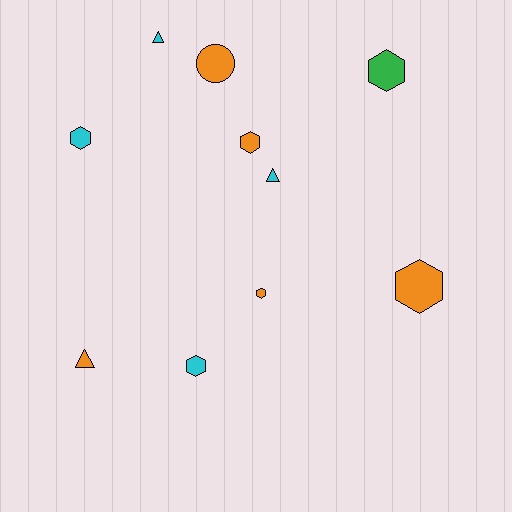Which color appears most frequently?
Orange, with 5 objects.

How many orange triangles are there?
There is 1 orange triangle.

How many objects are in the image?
There are 10 objects.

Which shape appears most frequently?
Hexagon, with 6 objects.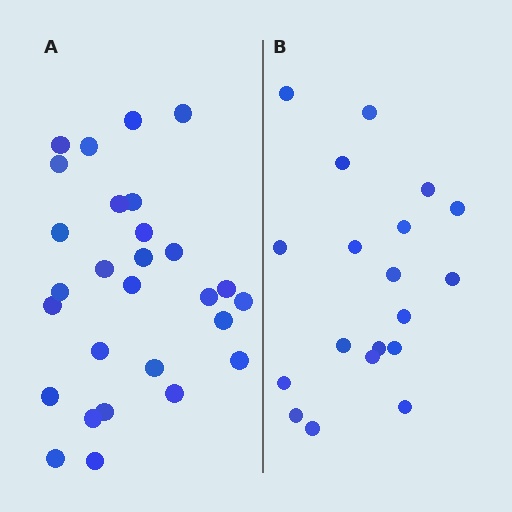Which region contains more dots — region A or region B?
Region A (the left region) has more dots.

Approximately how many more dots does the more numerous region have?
Region A has roughly 8 or so more dots than region B.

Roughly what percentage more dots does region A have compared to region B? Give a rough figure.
About 45% more.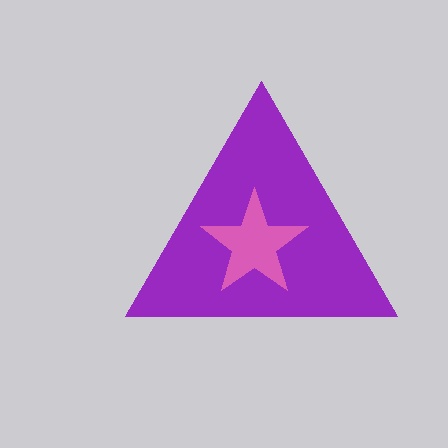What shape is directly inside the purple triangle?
The pink star.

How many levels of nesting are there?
2.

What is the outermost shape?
The purple triangle.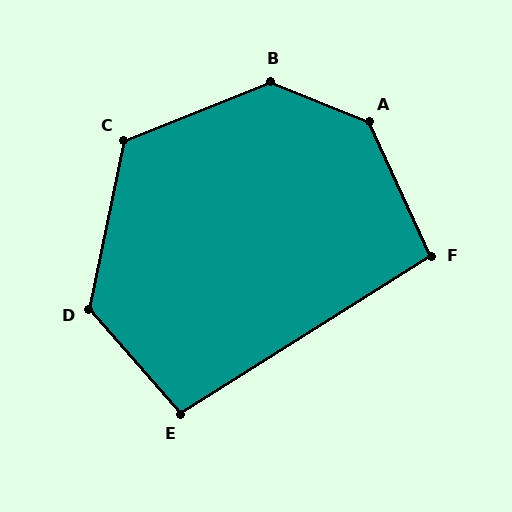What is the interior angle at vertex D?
Approximately 127 degrees (obtuse).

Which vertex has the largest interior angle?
A, at approximately 137 degrees.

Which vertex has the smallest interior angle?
F, at approximately 97 degrees.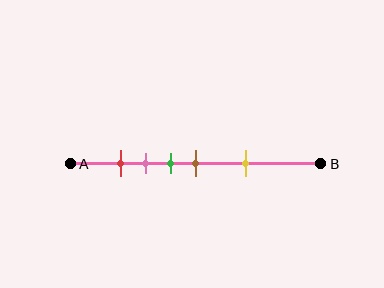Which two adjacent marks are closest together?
The red and pink marks are the closest adjacent pair.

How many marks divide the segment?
There are 5 marks dividing the segment.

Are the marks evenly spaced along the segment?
No, the marks are not evenly spaced.